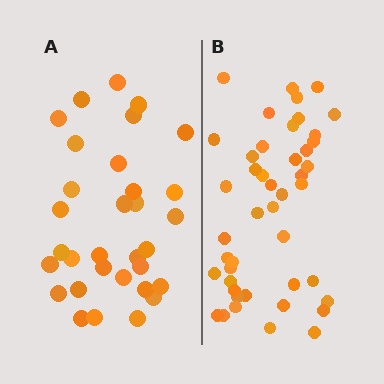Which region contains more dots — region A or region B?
Region B (the right region) has more dots.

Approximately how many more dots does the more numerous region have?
Region B has approximately 15 more dots than region A.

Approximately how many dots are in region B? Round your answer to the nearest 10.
About 40 dots. (The exact count is 45, which rounds to 40.)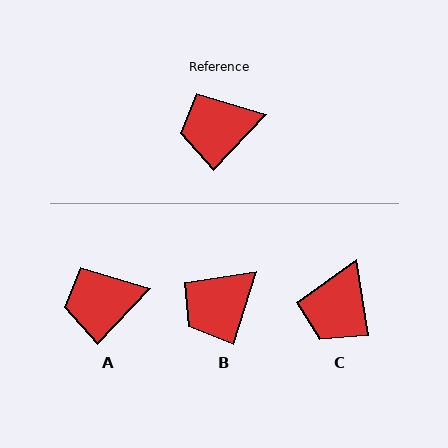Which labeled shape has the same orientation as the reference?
A.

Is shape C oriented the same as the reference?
No, it is off by about 53 degrees.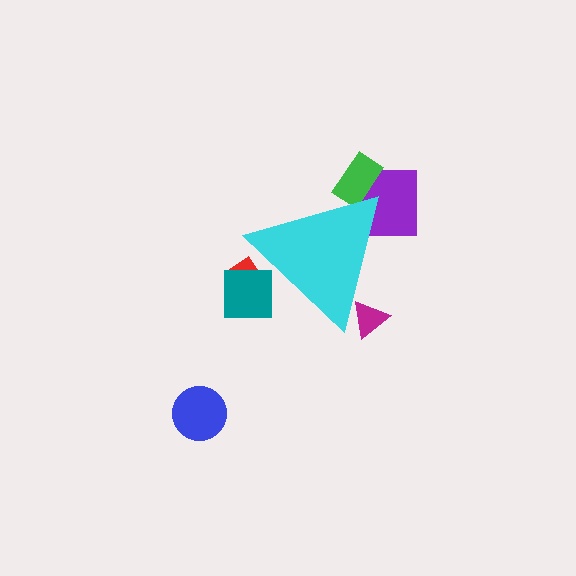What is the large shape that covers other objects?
A cyan triangle.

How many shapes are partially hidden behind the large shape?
5 shapes are partially hidden.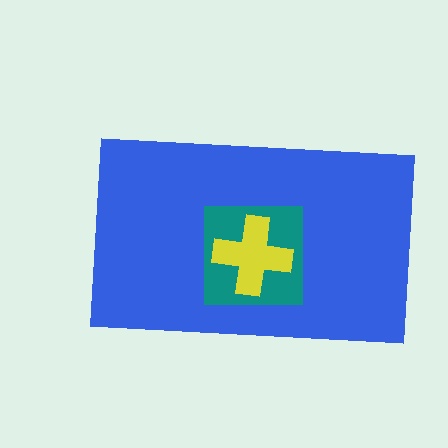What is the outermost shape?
The blue rectangle.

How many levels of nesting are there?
3.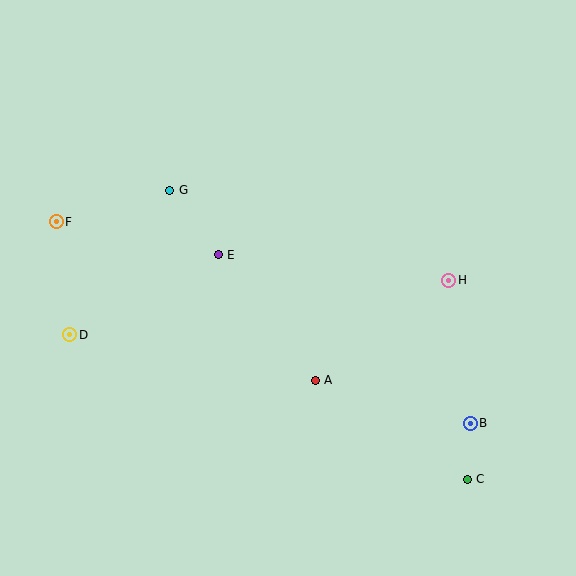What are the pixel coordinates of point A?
Point A is at (315, 380).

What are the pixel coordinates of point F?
Point F is at (56, 222).